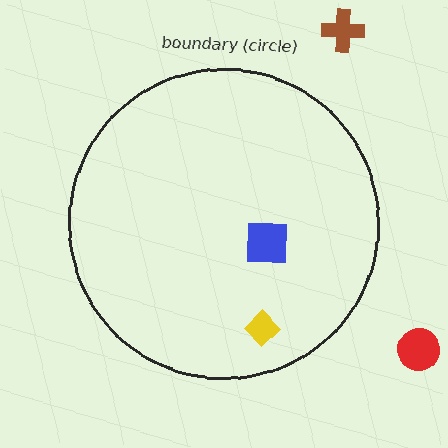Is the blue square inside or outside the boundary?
Inside.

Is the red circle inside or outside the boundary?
Outside.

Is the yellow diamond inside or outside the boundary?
Inside.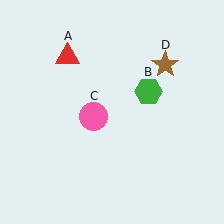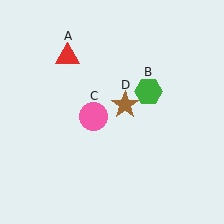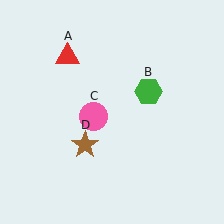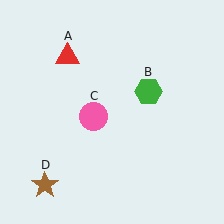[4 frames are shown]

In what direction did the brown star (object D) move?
The brown star (object D) moved down and to the left.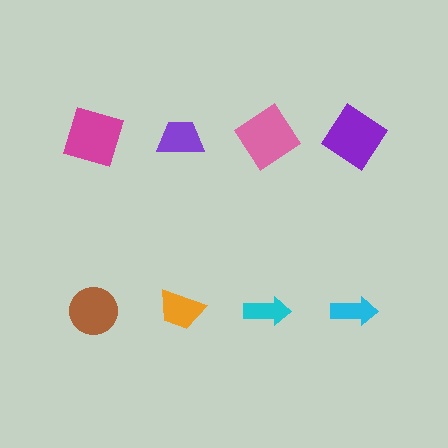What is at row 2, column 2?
An orange trapezoid.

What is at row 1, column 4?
A purple diamond.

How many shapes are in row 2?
4 shapes.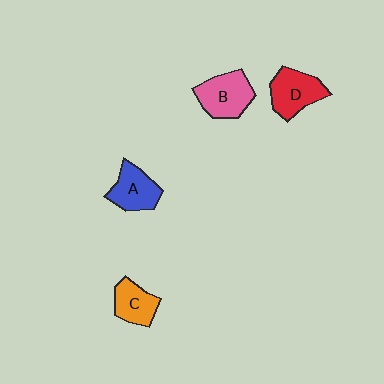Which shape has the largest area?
Shape B (pink).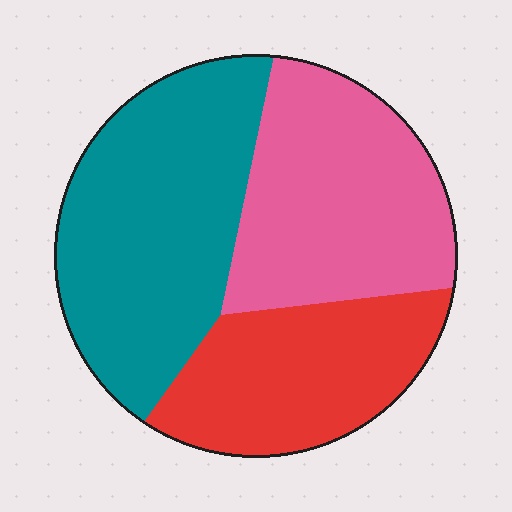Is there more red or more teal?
Teal.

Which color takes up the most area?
Teal, at roughly 40%.